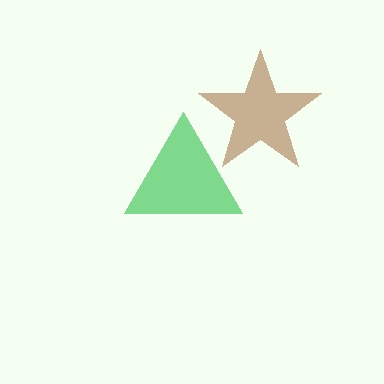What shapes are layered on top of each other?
The layered shapes are: a green triangle, a brown star.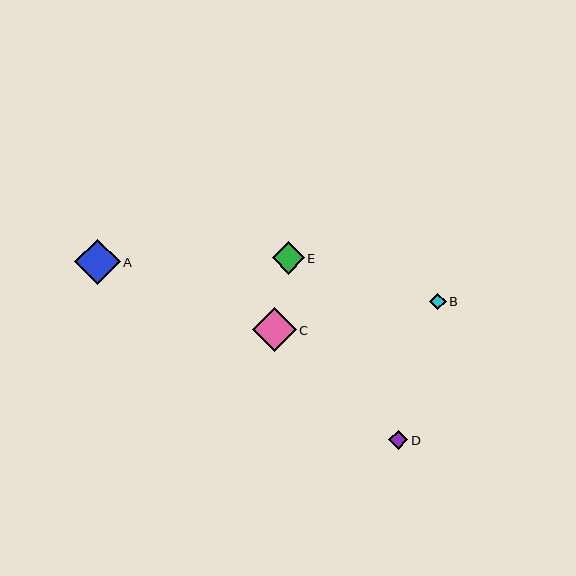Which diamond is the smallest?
Diamond B is the smallest with a size of approximately 16 pixels.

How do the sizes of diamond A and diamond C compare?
Diamond A and diamond C are approximately the same size.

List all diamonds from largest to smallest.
From largest to smallest: A, C, E, D, B.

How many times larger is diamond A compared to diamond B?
Diamond A is approximately 2.8 times the size of diamond B.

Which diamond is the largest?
Diamond A is the largest with a size of approximately 45 pixels.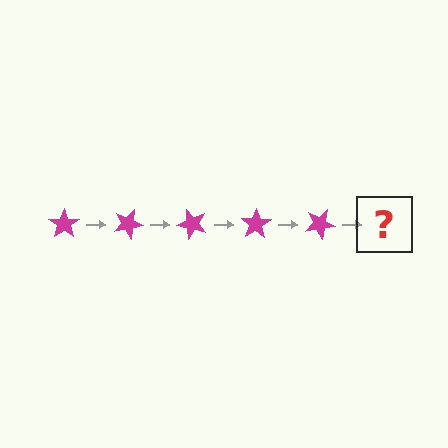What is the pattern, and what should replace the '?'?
The pattern is that the star rotates 25 degrees each step. The '?' should be a magenta star rotated 125 degrees.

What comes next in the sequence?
The next element should be a magenta star rotated 125 degrees.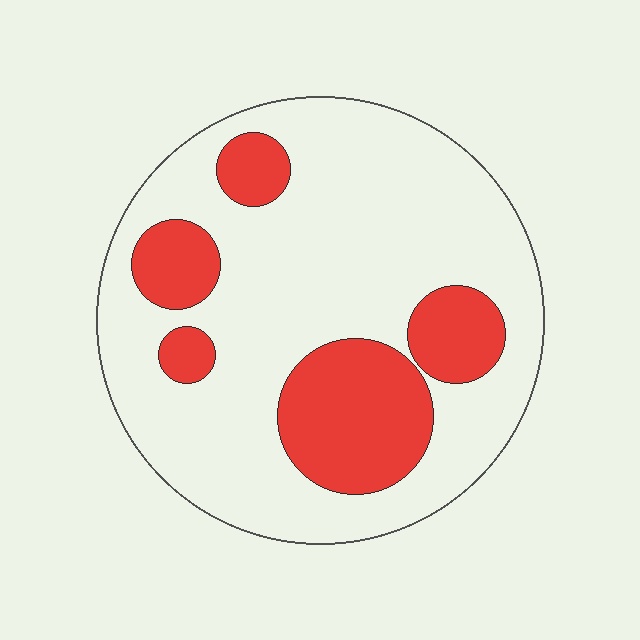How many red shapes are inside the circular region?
5.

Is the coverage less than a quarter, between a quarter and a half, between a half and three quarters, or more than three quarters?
Between a quarter and a half.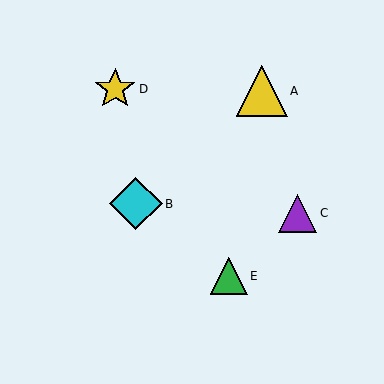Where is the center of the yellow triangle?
The center of the yellow triangle is at (262, 91).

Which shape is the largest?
The cyan diamond (labeled B) is the largest.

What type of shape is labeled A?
Shape A is a yellow triangle.